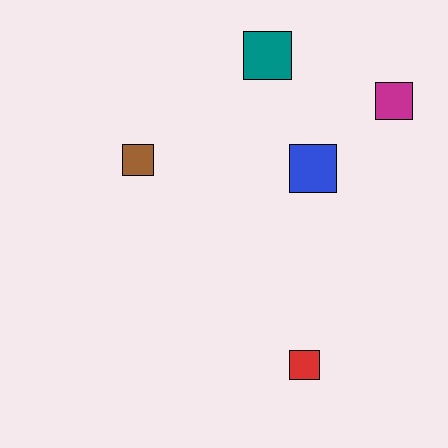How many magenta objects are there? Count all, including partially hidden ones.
There is 1 magenta object.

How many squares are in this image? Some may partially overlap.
There are 5 squares.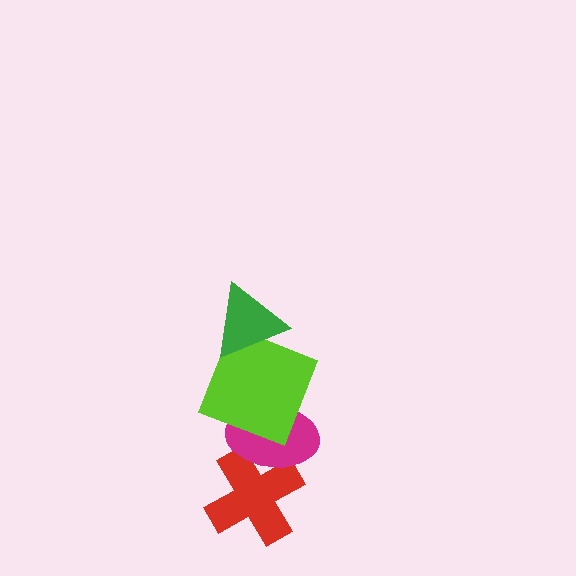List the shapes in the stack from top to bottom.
From top to bottom: the green triangle, the lime square, the magenta ellipse, the red cross.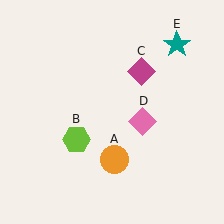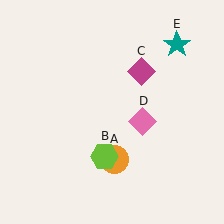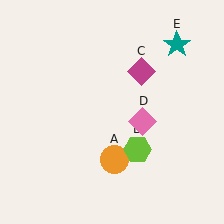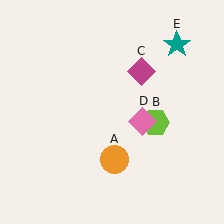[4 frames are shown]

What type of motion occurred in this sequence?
The lime hexagon (object B) rotated counterclockwise around the center of the scene.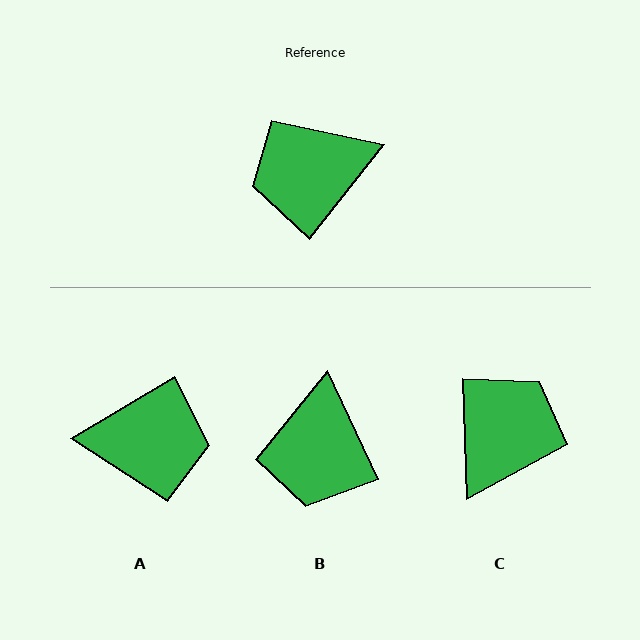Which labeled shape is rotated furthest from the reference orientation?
A, about 159 degrees away.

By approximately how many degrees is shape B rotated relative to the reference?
Approximately 63 degrees counter-clockwise.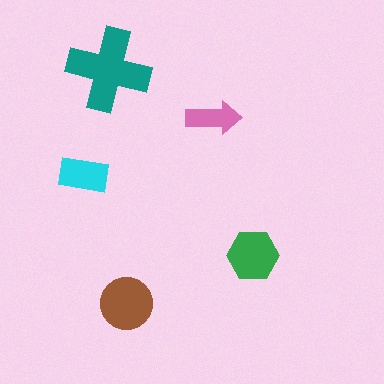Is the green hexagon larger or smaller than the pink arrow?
Larger.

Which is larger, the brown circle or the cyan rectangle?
The brown circle.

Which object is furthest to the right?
The green hexagon is rightmost.